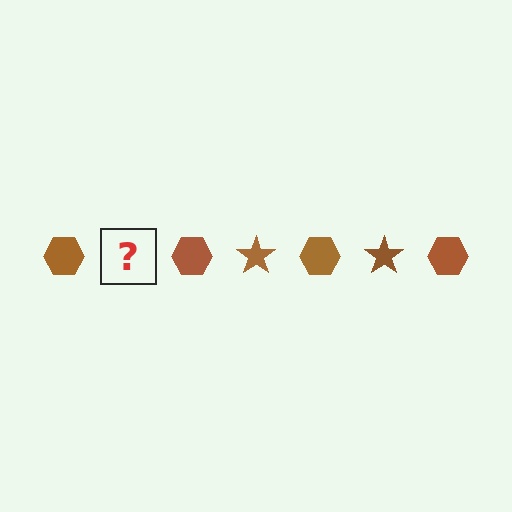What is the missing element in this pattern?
The missing element is a brown star.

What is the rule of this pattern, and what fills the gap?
The rule is that the pattern cycles through hexagon, star shapes in brown. The gap should be filled with a brown star.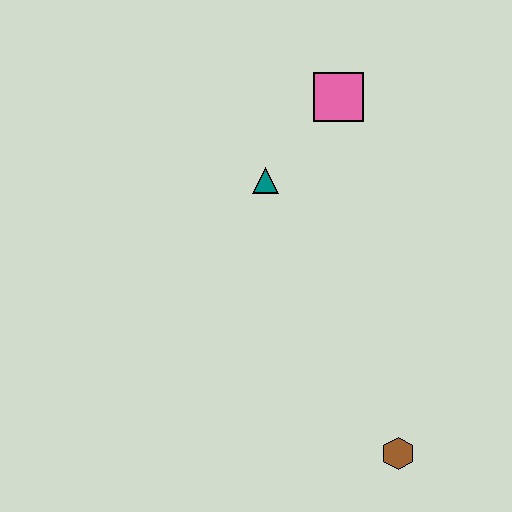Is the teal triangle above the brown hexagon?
Yes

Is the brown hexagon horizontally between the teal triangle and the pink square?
No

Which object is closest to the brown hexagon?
The teal triangle is closest to the brown hexagon.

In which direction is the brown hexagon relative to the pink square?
The brown hexagon is below the pink square.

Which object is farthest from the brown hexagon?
The pink square is farthest from the brown hexagon.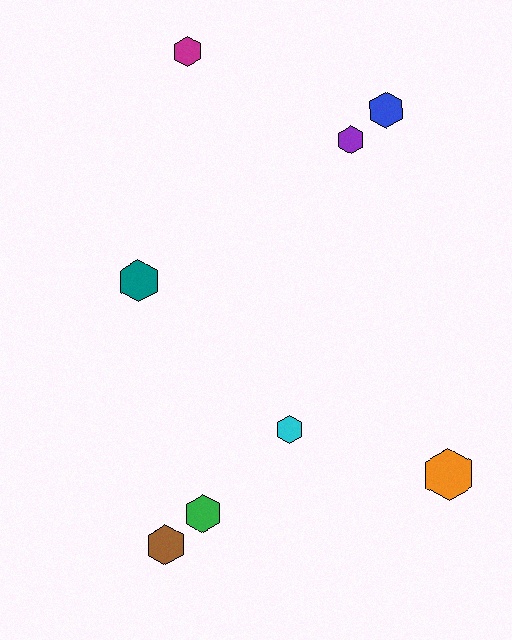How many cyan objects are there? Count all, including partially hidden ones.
There is 1 cyan object.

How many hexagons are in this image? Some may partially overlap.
There are 8 hexagons.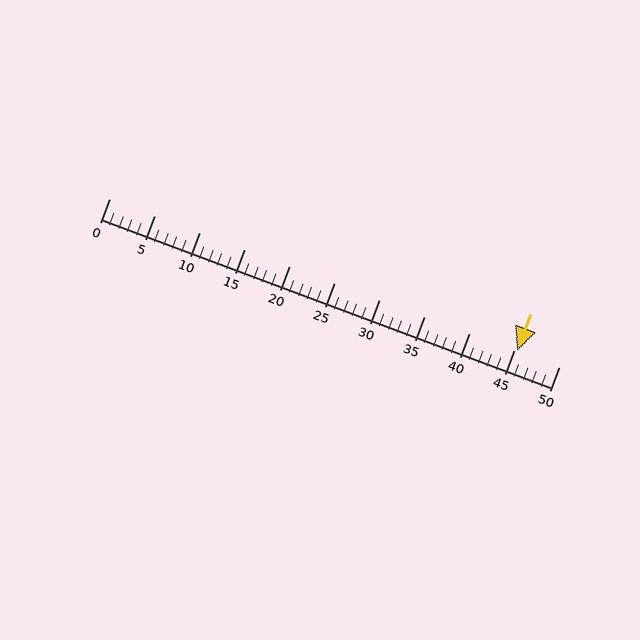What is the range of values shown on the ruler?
The ruler shows values from 0 to 50.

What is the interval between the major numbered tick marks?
The major tick marks are spaced 5 units apart.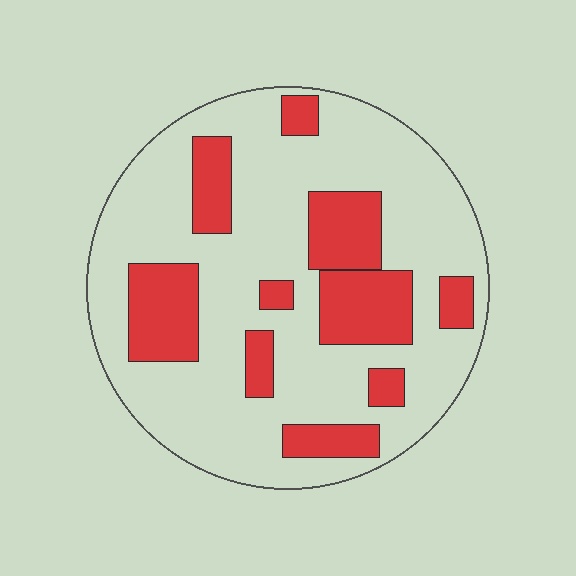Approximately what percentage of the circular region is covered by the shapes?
Approximately 25%.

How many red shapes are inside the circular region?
10.